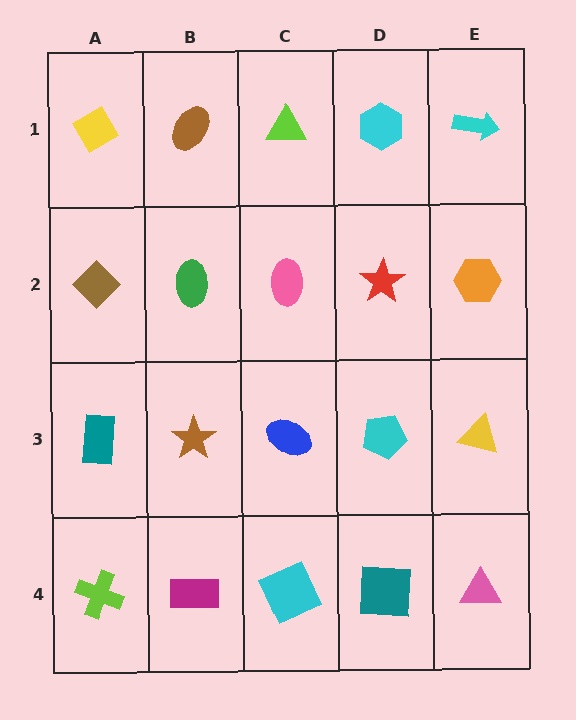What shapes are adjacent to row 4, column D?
A cyan pentagon (row 3, column D), a cyan square (row 4, column C), a pink triangle (row 4, column E).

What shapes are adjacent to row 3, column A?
A brown diamond (row 2, column A), a lime cross (row 4, column A), a brown star (row 3, column B).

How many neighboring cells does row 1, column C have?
3.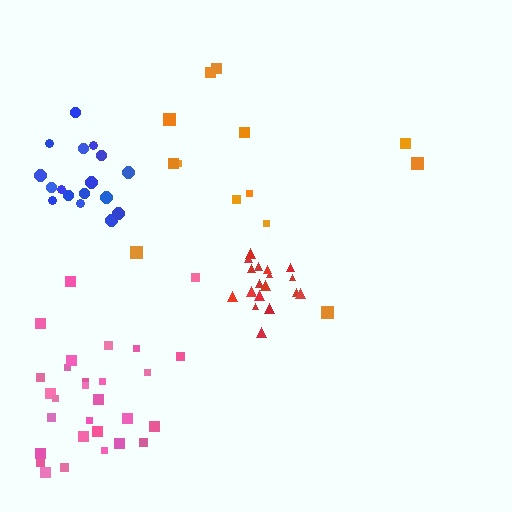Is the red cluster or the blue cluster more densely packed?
Red.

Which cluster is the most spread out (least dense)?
Orange.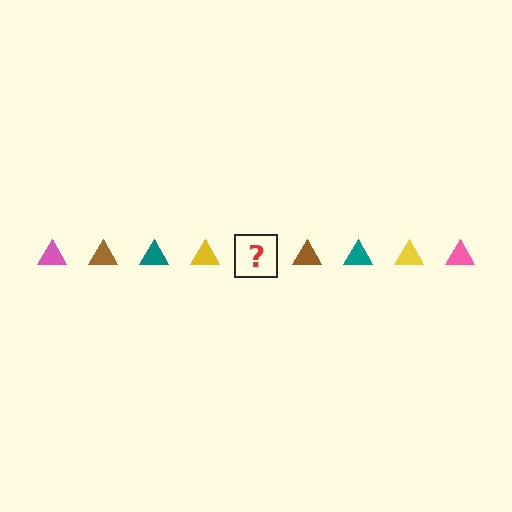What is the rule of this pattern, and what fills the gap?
The rule is that the pattern cycles through pink, brown, teal, yellow triangles. The gap should be filled with a pink triangle.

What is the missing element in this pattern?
The missing element is a pink triangle.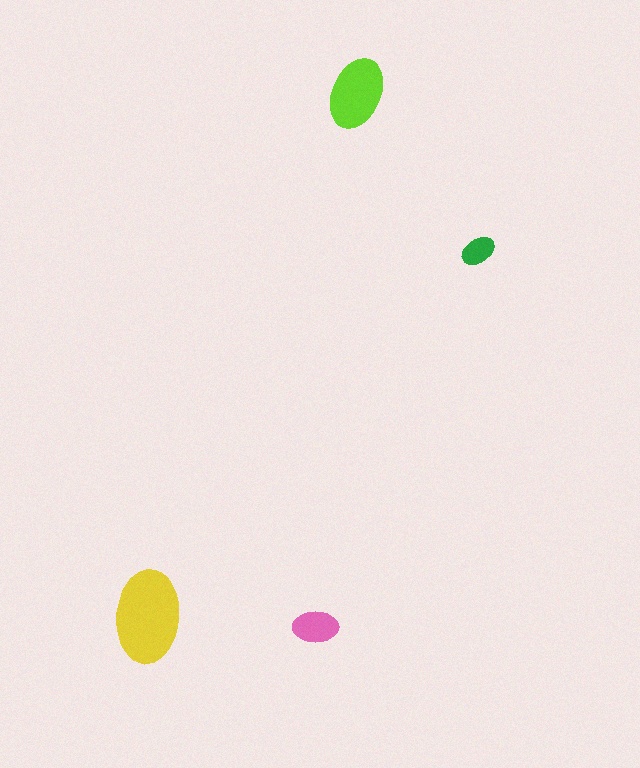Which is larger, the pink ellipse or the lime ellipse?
The lime one.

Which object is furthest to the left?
The yellow ellipse is leftmost.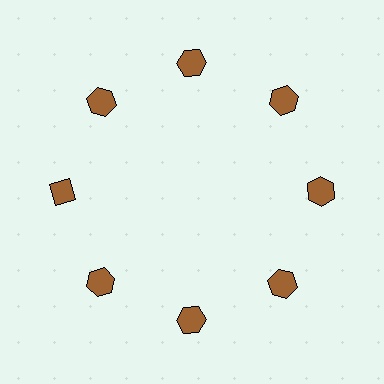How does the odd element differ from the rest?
It has a different shape: diamond instead of hexagon.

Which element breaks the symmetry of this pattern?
The brown diamond at roughly the 9 o'clock position breaks the symmetry. All other shapes are brown hexagons.